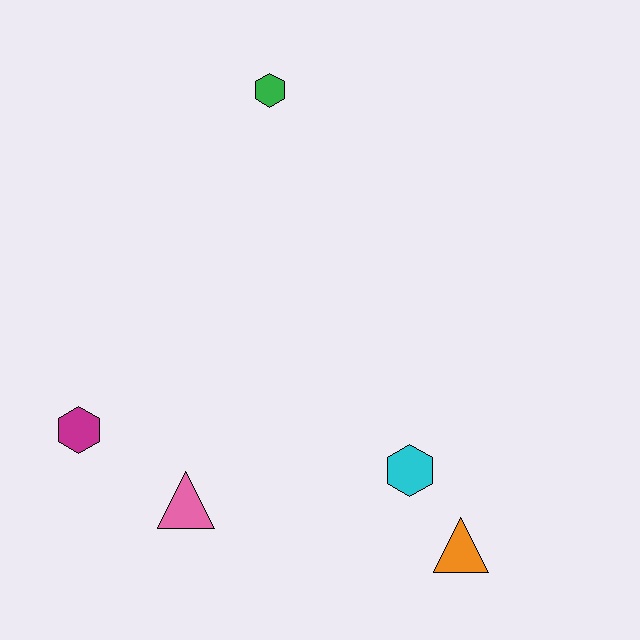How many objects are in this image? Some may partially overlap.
There are 5 objects.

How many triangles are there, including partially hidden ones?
There are 2 triangles.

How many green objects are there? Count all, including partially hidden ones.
There is 1 green object.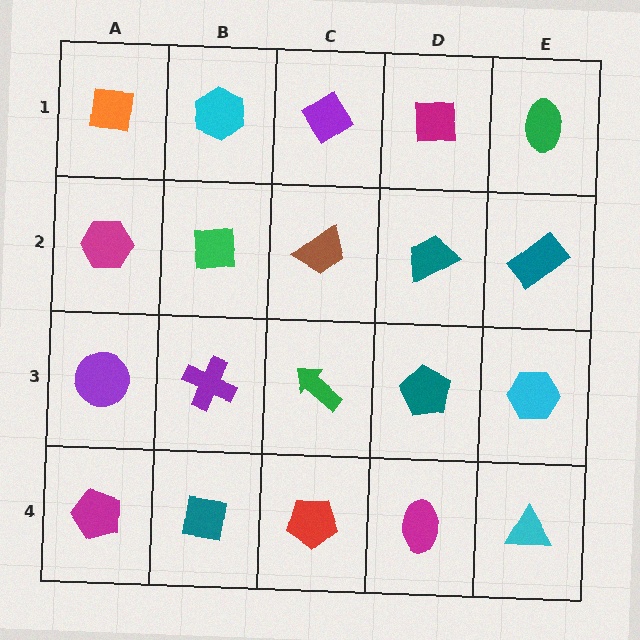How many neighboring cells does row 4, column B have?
3.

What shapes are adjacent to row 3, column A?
A magenta hexagon (row 2, column A), a magenta pentagon (row 4, column A), a purple cross (row 3, column B).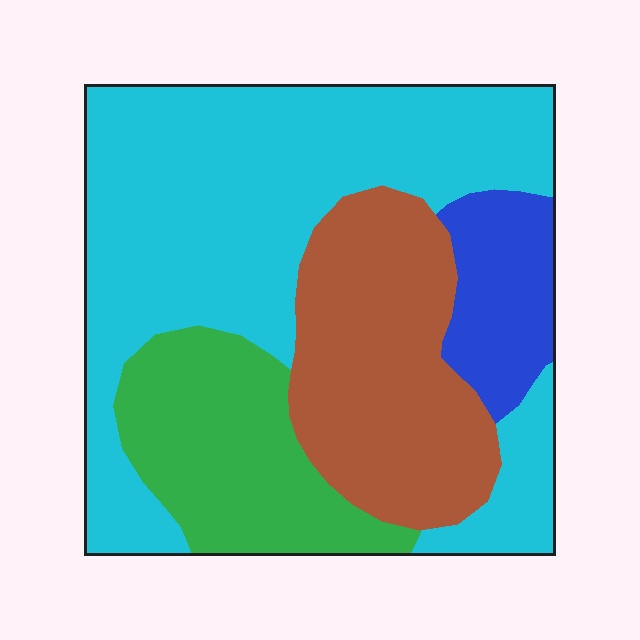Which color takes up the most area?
Cyan, at roughly 50%.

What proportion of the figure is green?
Green takes up less than a quarter of the figure.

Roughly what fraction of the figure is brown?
Brown covers around 25% of the figure.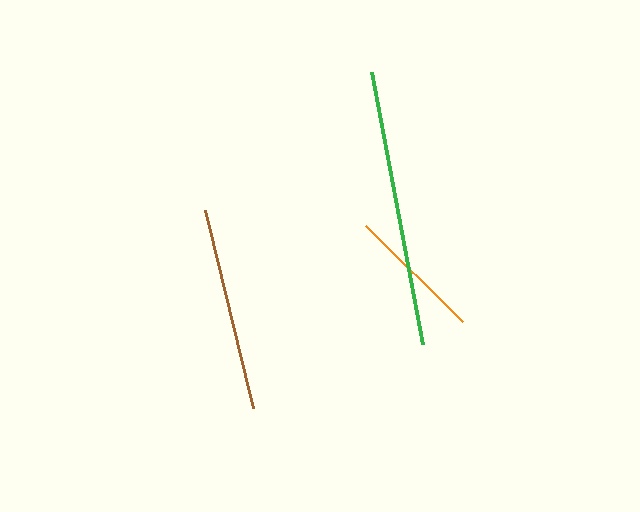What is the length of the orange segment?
The orange segment is approximately 137 pixels long.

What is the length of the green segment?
The green segment is approximately 277 pixels long.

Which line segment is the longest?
The green line is the longest at approximately 277 pixels.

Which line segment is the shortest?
The orange line is the shortest at approximately 137 pixels.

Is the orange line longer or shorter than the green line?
The green line is longer than the orange line.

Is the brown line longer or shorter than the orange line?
The brown line is longer than the orange line.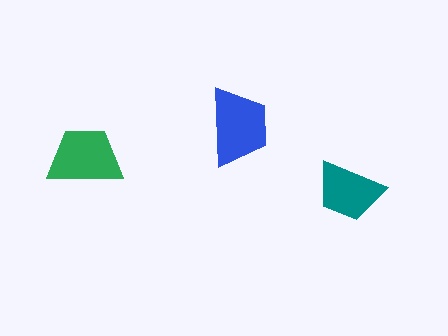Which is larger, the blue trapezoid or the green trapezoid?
The blue one.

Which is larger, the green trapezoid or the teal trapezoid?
The green one.